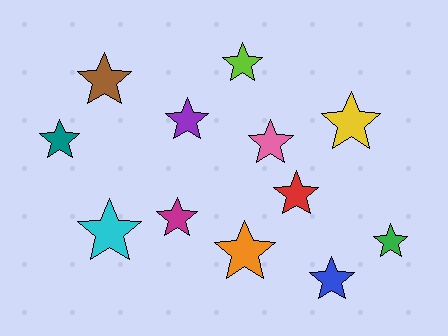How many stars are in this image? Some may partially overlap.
There are 12 stars.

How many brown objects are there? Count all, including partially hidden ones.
There is 1 brown object.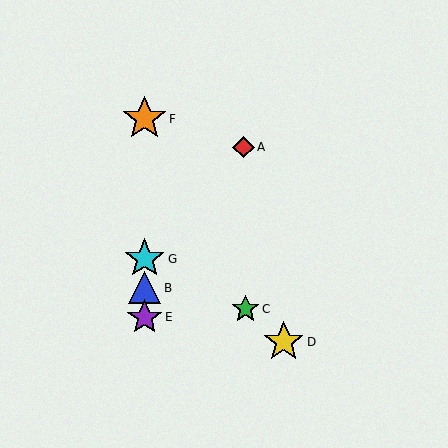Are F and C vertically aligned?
No, F is at x≈145 and C is at x≈245.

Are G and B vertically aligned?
Yes, both are at x≈145.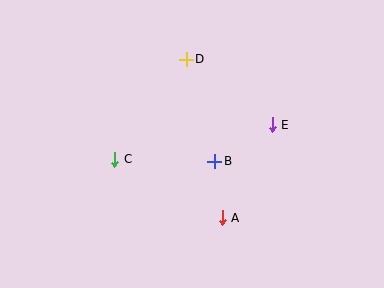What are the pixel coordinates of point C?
Point C is at (115, 159).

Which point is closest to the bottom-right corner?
Point A is closest to the bottom-right corner.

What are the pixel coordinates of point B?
Point B is at (215, 161).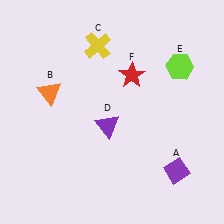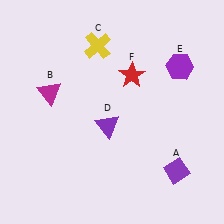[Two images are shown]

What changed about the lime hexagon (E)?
In Image 1, E is lime. In Image 2, it changed to purple.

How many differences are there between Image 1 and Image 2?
There are 2 differences between the two images.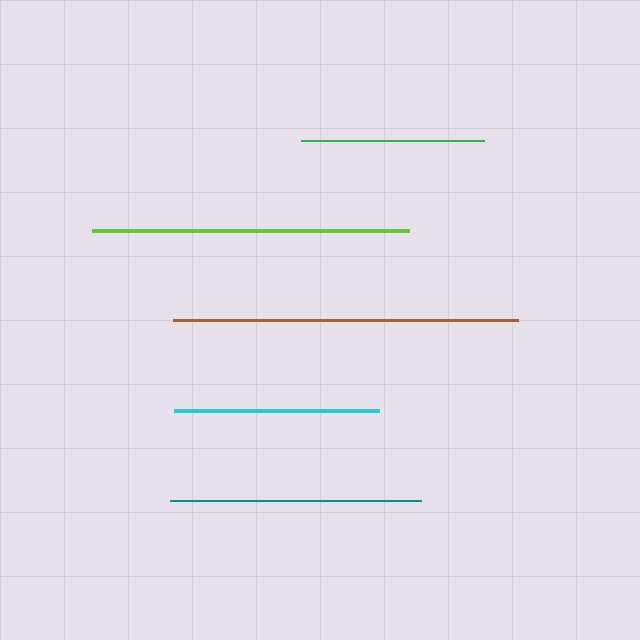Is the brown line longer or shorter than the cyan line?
The brown line is longer than the cyan line.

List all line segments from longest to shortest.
From longest to shortest: brown, lime, teal, cyan, green.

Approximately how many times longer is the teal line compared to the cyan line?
The teal line is approximately 1.2 times the length of the cyan line.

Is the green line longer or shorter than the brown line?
The brown line is longer than the green line.